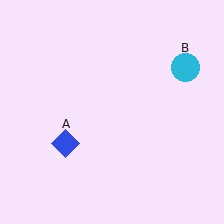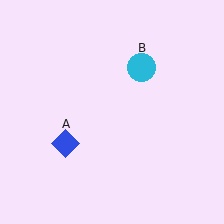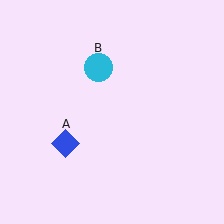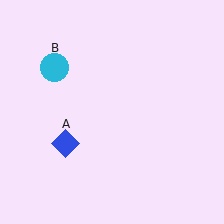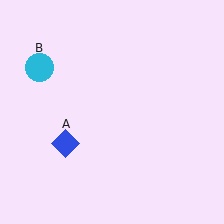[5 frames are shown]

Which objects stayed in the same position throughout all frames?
Blue diamond (object A) remained stationary.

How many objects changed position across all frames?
1 object changed position: cyan circle (object B).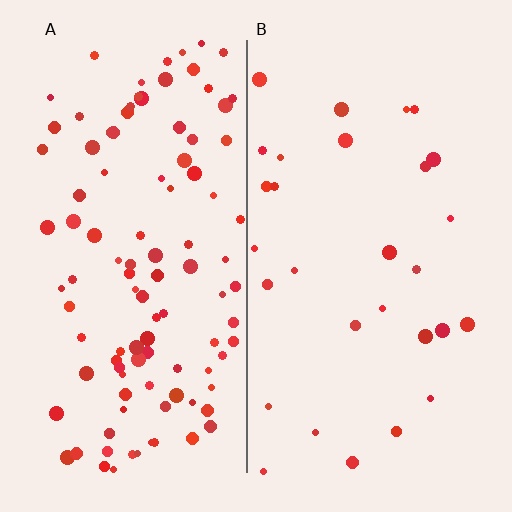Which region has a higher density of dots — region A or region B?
A (the left).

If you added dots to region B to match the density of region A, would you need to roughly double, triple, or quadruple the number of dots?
Approximately quadruple.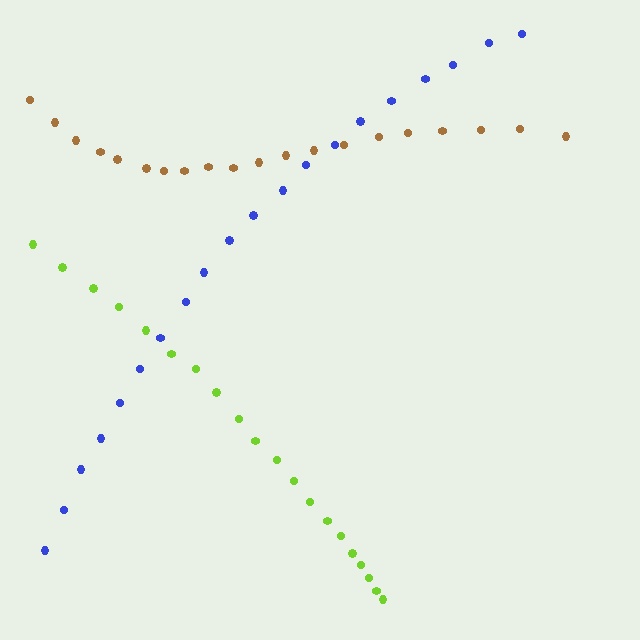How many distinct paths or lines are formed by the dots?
There are 3 distinct paths.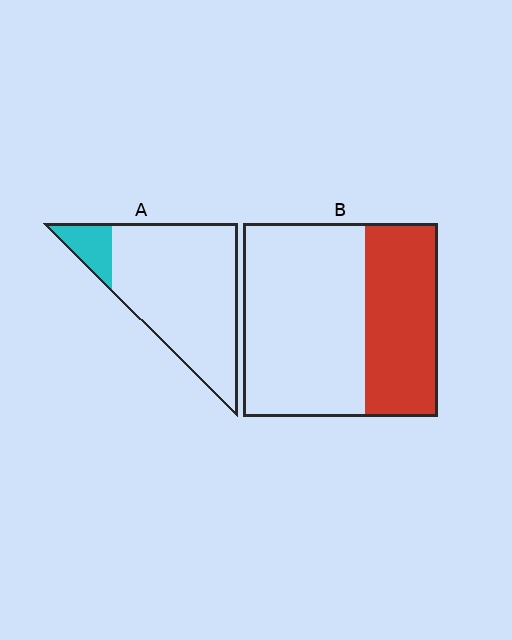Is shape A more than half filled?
No.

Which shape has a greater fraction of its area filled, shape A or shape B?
Shape B.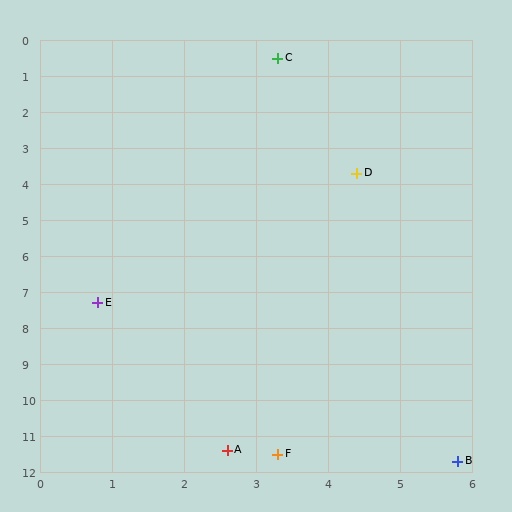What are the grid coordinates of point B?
Point B is at approximately (5.8, 11.7).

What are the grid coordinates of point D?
Point D is at approximately (4.4, 3.7).